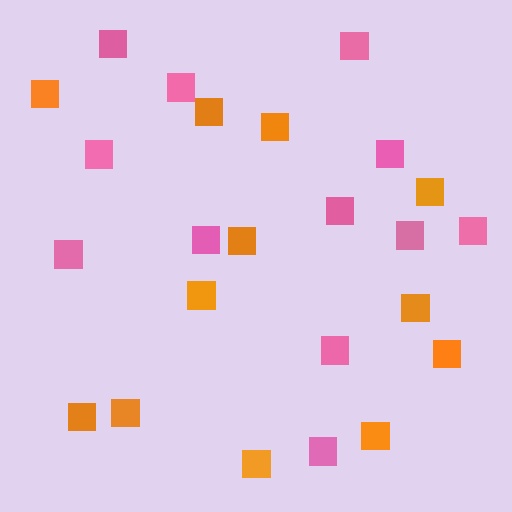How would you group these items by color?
There are 2 groups: one group of orange squares (12) and one group of pink squares (12).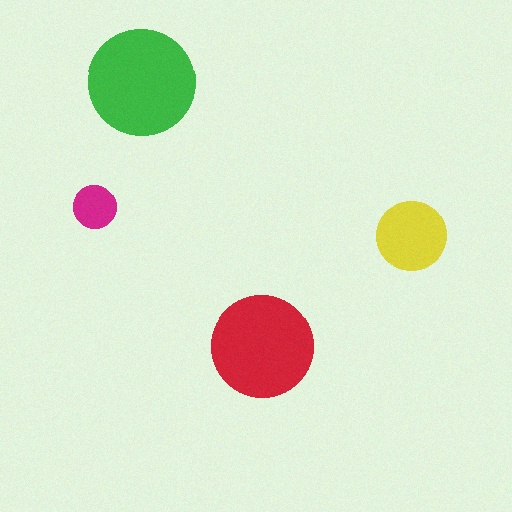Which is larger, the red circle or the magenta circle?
The red one.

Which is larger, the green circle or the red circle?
The green one.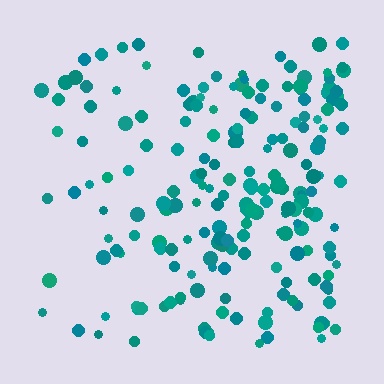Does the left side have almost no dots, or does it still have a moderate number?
Still a moderate number, just noticeably fewer than the right.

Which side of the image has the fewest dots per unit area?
The left.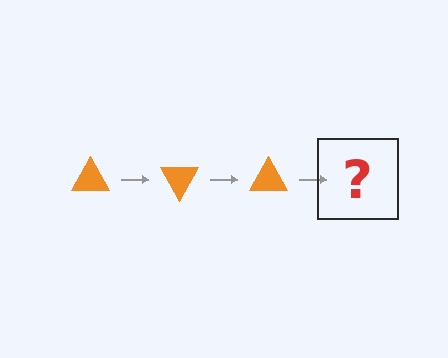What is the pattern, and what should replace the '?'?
The pattern is that the triangle rotates 60 degrees each step. The '?' should be an orange triangle rotated 180 degrees.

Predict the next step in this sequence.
The next step is an orange triangle rotated 180 degrees.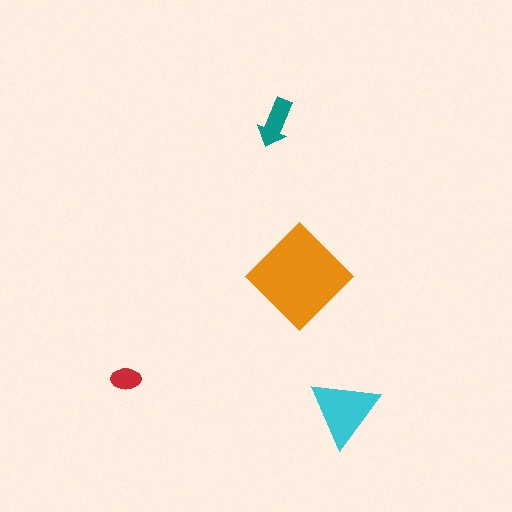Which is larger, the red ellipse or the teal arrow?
The teal arrow.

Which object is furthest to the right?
The cyan triangle is rightmost.